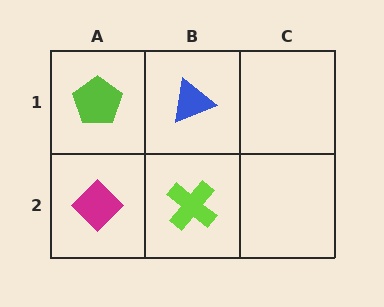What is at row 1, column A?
A lime pentagon.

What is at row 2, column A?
A magenta diamond.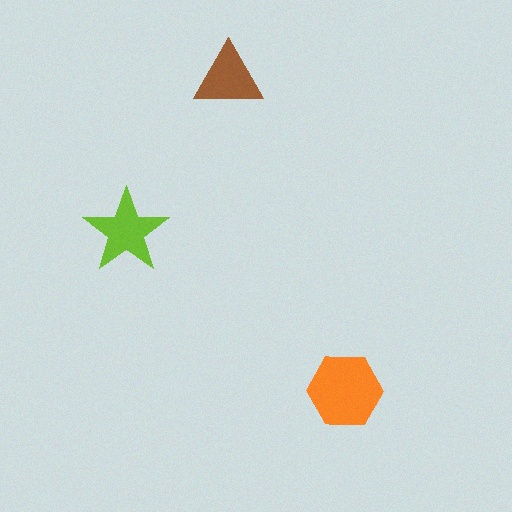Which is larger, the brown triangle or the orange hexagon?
The orange hexagon.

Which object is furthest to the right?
The orange hexagon is rightmost.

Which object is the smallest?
The brown triangle.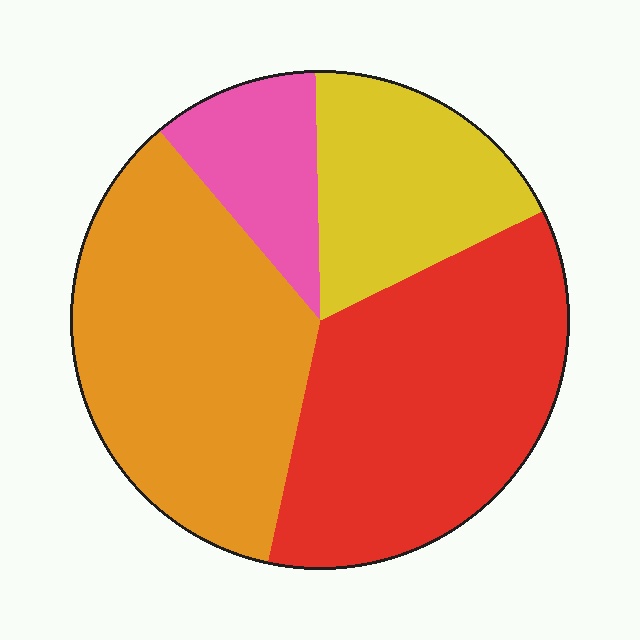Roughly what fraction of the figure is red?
Red covers 36% of the figure.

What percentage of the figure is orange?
Orange takes up about three eighths (3/8) of the figure.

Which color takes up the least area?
Pink, at roughly 10%.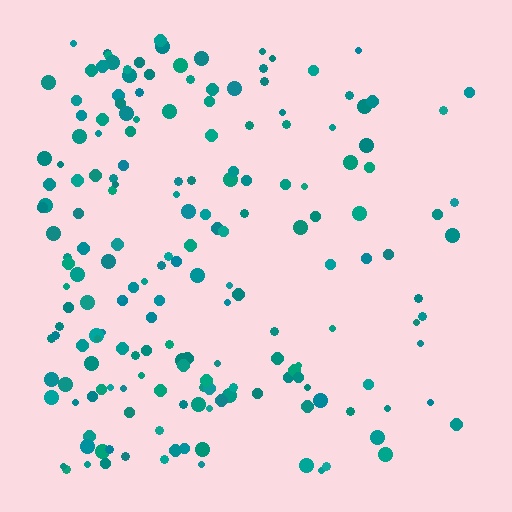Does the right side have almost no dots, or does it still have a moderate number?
Still a moderate number, just noticeably fewer than the left.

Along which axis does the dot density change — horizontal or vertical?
Horizontal.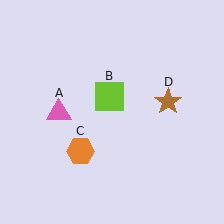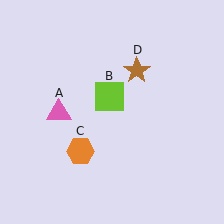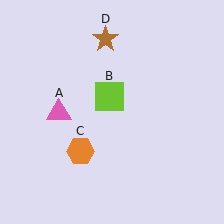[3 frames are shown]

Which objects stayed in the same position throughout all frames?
Pink triangle (object A) and lime square (object B) and orange hexagon (object C) remained stationary.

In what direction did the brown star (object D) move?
The brown star (object D) moved up and to the left.